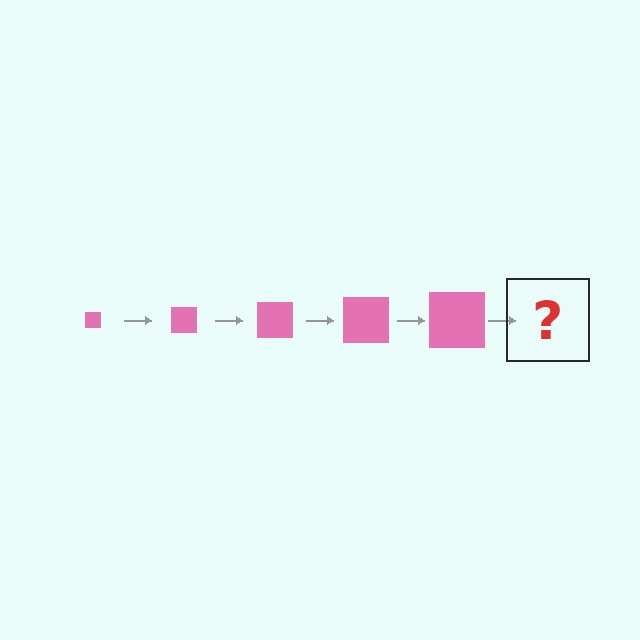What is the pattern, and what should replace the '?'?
The pattern is that the square gets progressively larger each step. The '?' should be a pink square, larger than the previous one.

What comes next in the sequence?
The next element should be a pink square, larger than the previous one.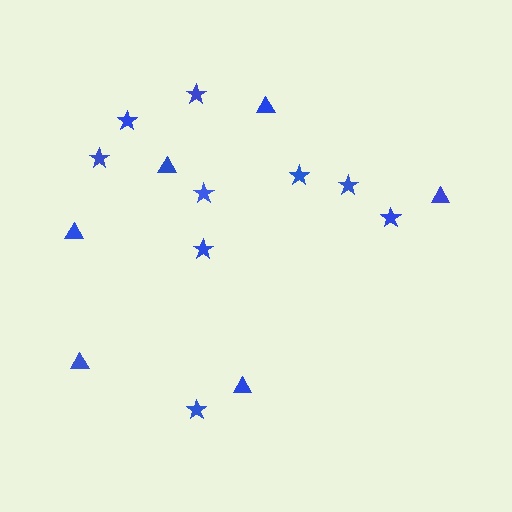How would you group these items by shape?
There are 2 groups: one group of stars (9) and one group of triangles (6).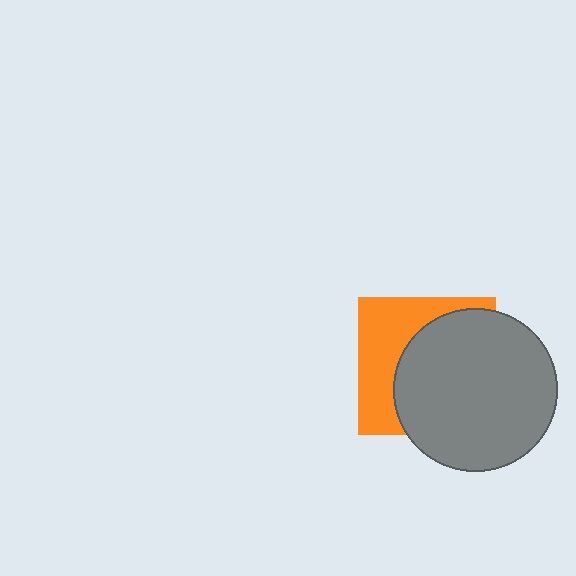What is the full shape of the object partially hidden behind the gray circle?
The partially hidden object is an orange square.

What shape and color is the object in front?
The object in front is a gray circle.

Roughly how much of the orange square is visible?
A small part of it is visible (roughly 40%).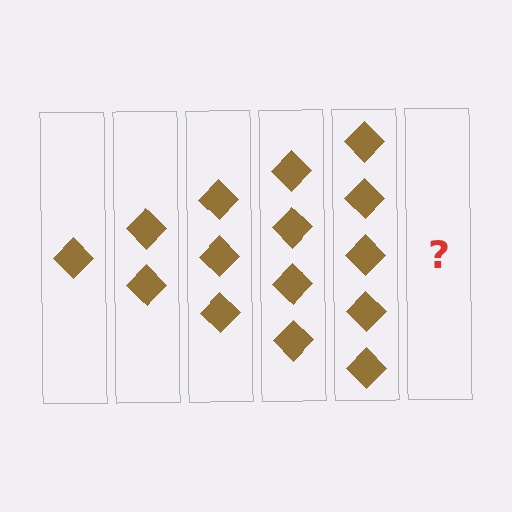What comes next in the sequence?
The next element should be 6 diamonds.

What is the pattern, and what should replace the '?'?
The pattern is that each step adds one more diamond. The '?' should be 6 diamonds.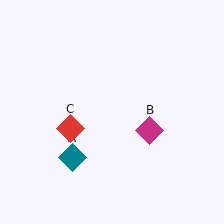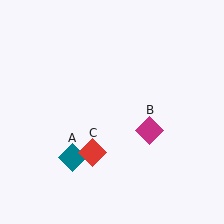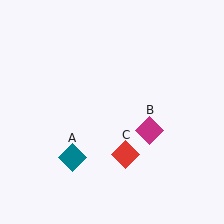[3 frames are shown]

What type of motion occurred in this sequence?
The red diamond (object C) rotated counterclockwise around the center of the scene.